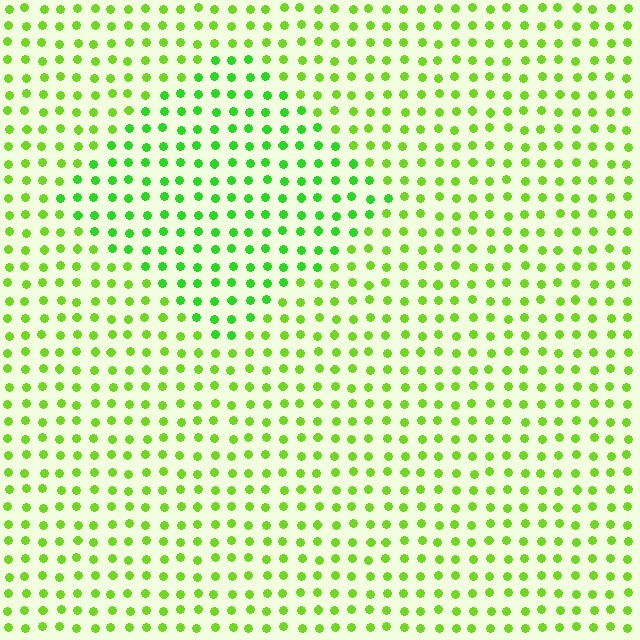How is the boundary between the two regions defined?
The boundary is defined purely by a slight shift in hue (about 24 degrees). Spacing, size, and orientation are identical on both sides.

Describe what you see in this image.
The image is filled with small lime elements in a uniform arrangement. A diamond-shaped region is visible where the elements are tinted to a slightly different hue, forming a subtle color boundary.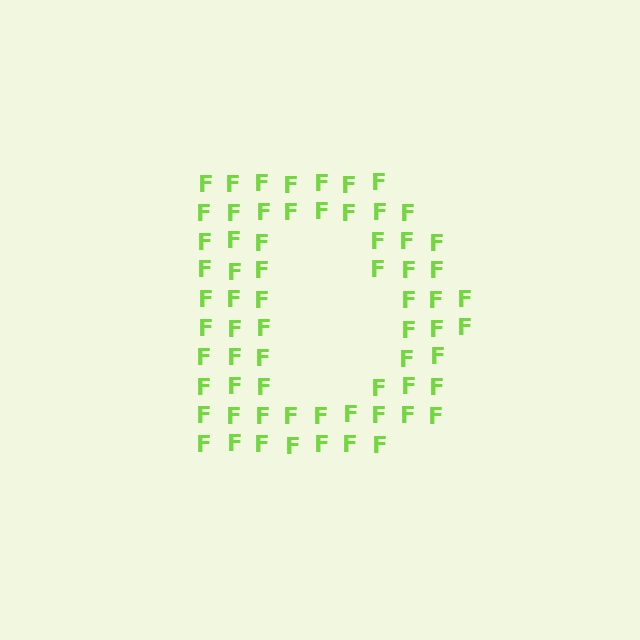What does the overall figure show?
The overall figure shows the letter D.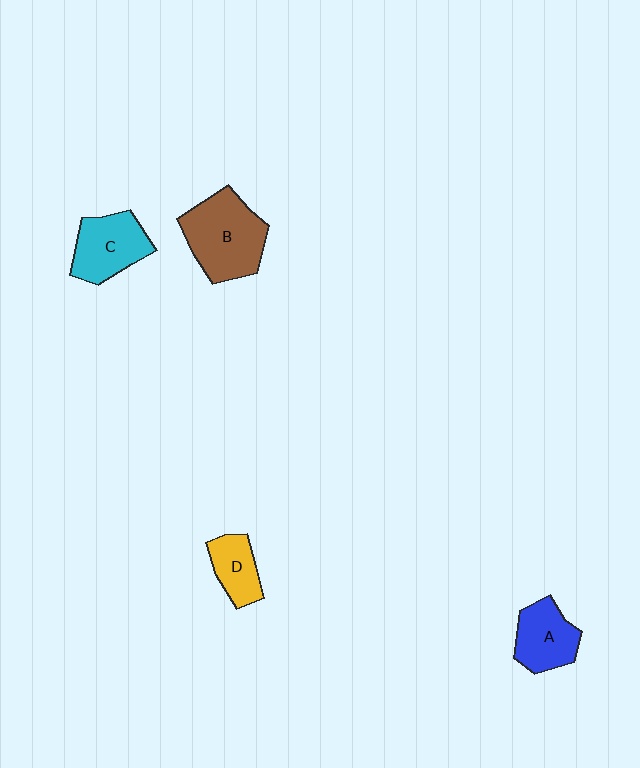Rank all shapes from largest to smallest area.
From largest to smallest: B (brown), C (cyan), A (blue), D (yellow).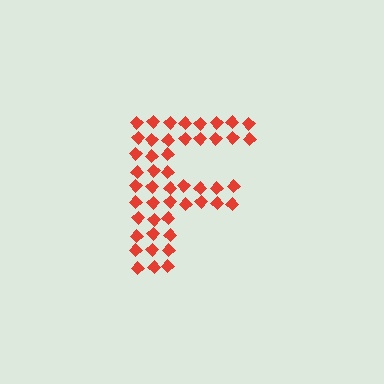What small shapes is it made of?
It is made of small diamonds.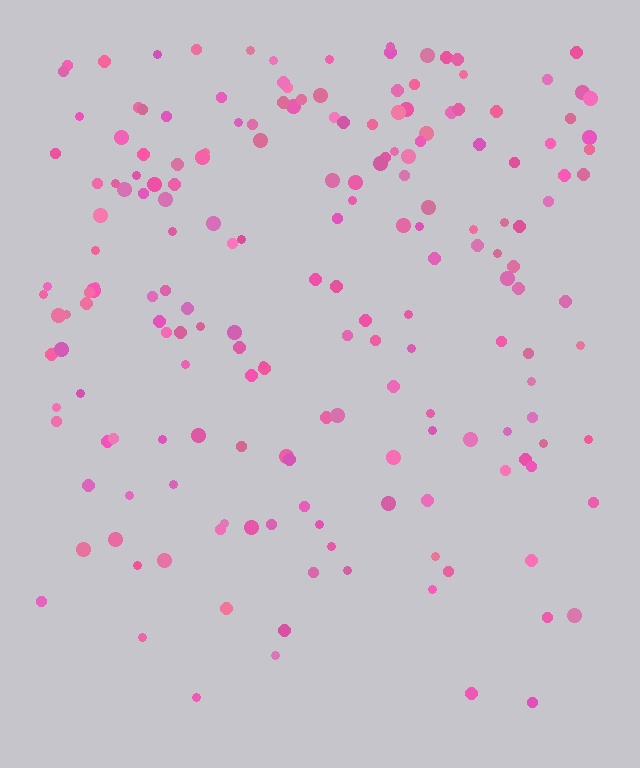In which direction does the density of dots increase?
From bottom to top, with the top side densest.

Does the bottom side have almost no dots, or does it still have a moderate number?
Still a moderate number, just noticeably fewer than the top.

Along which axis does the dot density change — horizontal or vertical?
Vertical.